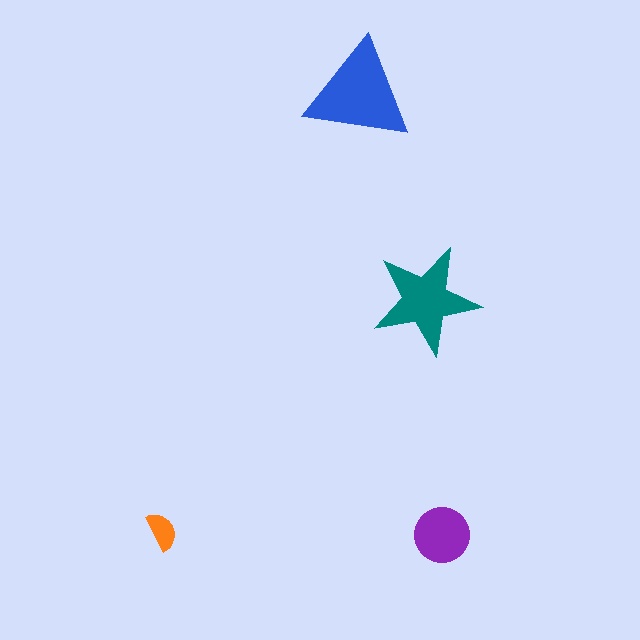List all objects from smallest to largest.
The orange semicircle, the purple circle, the teal star, the blue triangle.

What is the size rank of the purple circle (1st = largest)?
3rd.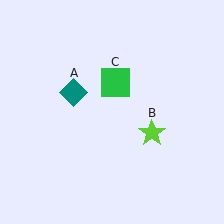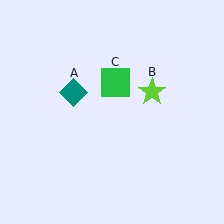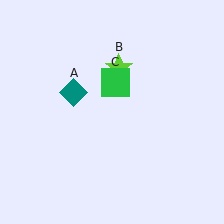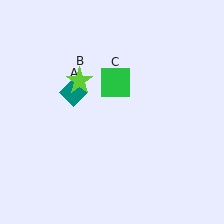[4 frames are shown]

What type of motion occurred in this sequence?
The lime star (object B) rotated counterclockwise around the center of the scene.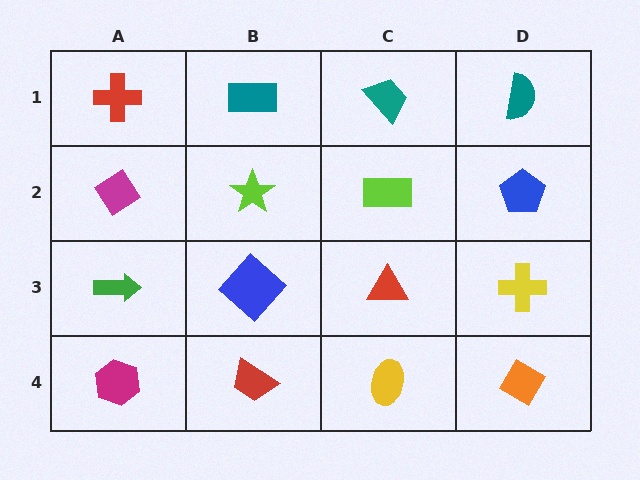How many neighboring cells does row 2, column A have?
3.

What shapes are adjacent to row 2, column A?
A red cross (row 1, column A), a green arrow (row 3, column A), a lime star (row 2, column B).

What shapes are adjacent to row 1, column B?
A lime star (row 2, column B), a red cross (row 1, column A), a teal trapezoid (row 1, column C).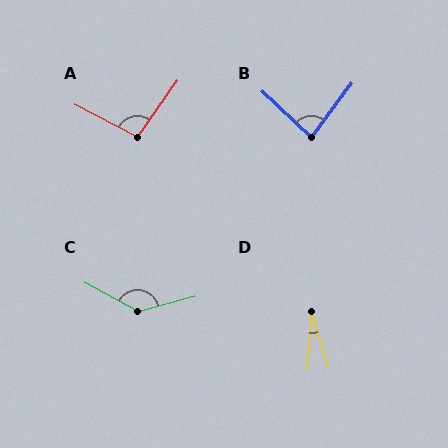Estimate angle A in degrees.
Approximately 97 degrees.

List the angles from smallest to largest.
D (21°), B (83°), A (97°), C (136°).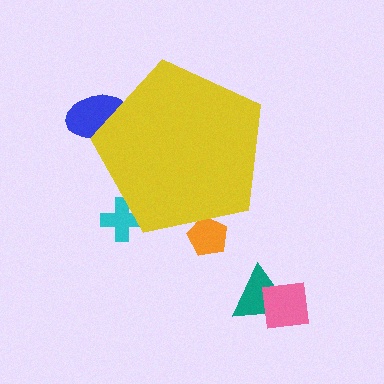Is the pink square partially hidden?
No, the pink square is fully visible.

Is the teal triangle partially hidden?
No, the teal triangle is fully visible.